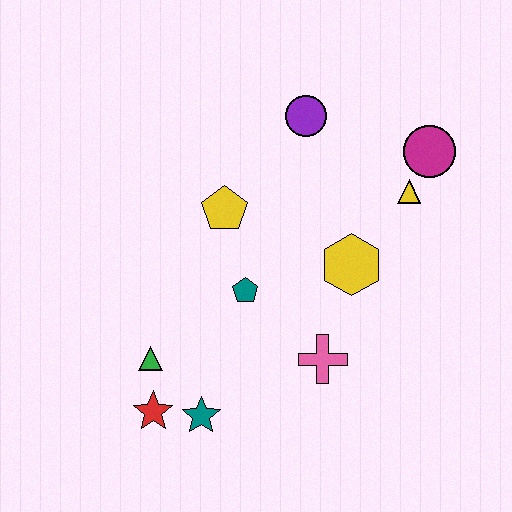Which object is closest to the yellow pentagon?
The teal pentagon is closest to the yellow pentagon.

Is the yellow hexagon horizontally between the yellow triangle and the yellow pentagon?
Yes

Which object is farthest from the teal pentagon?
The magenta circle is farthest from the teal pentagon.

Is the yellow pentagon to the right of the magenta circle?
No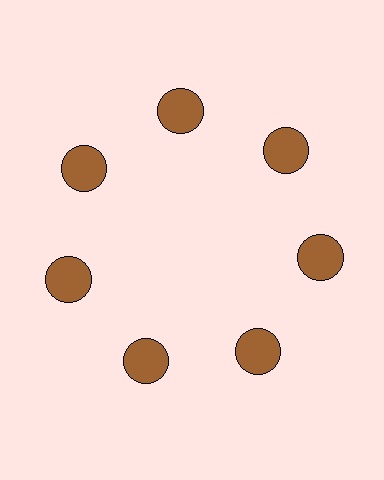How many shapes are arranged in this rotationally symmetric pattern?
There are 7 shapes, arranged in 7 groups of 1.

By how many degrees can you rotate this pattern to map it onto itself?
The pattern maps onto itself every 51 degrees of rotation.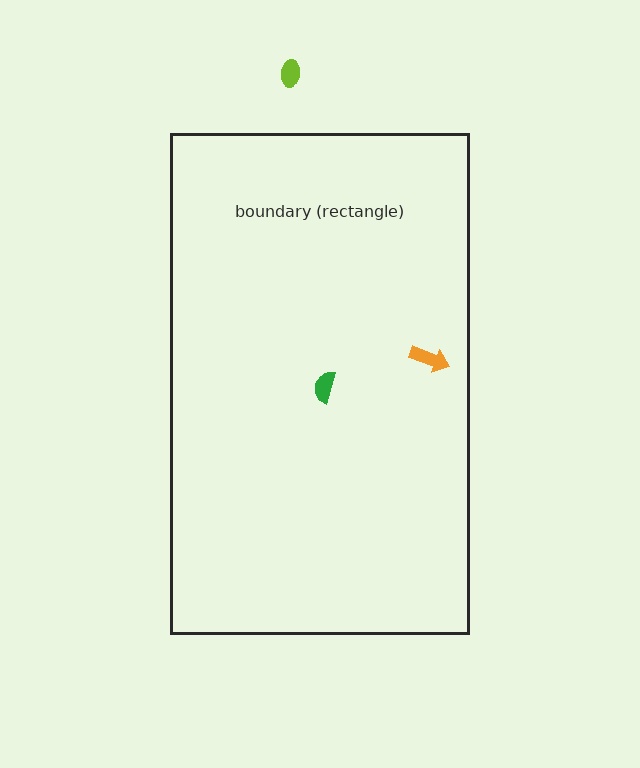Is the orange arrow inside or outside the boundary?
Inside.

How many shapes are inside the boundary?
2 inside, 1 outside.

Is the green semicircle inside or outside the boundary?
Inside.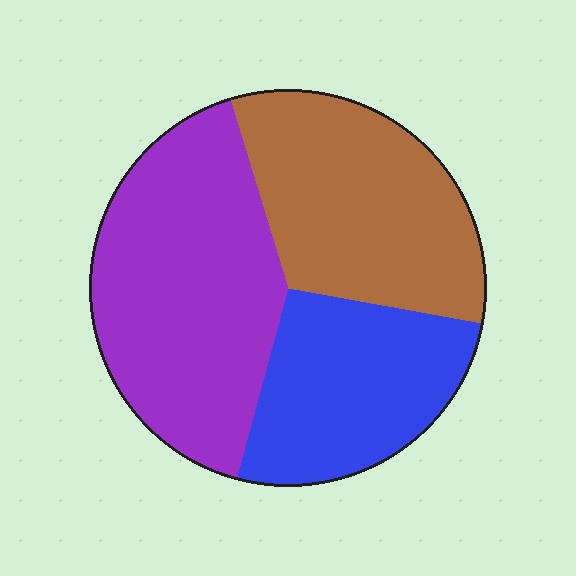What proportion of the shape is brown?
Brown covers 33% of the shape.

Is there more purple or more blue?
Purple.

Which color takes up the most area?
Purple, at roughly 40%.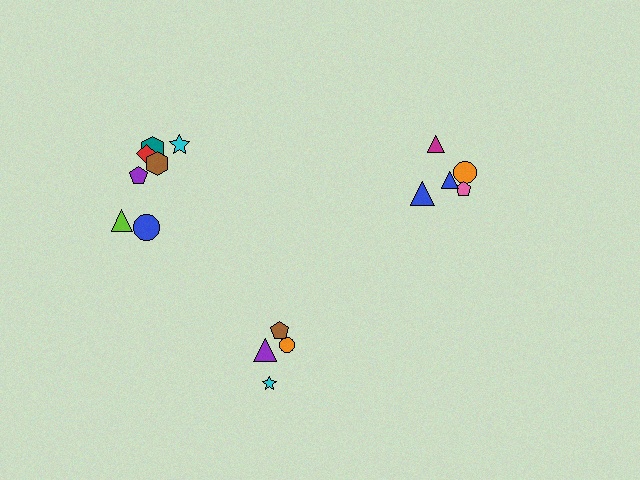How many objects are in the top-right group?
There are 5 objects.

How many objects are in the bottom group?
There are 4 objects.